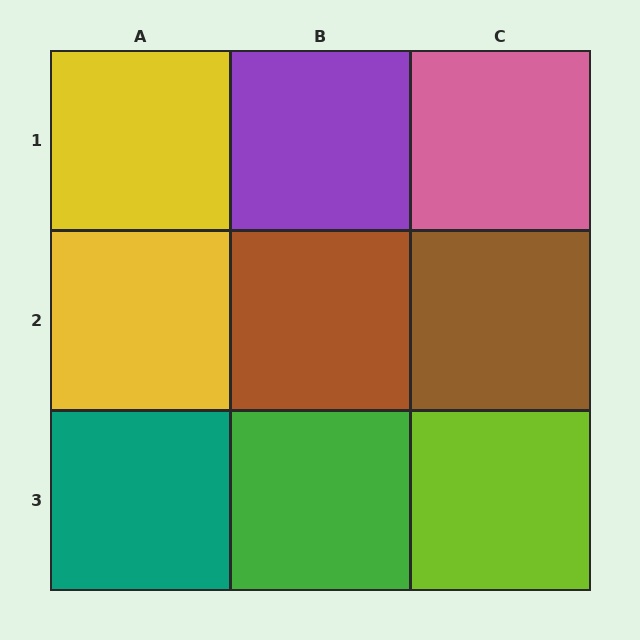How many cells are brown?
2 cells are brown.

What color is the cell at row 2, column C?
Brown.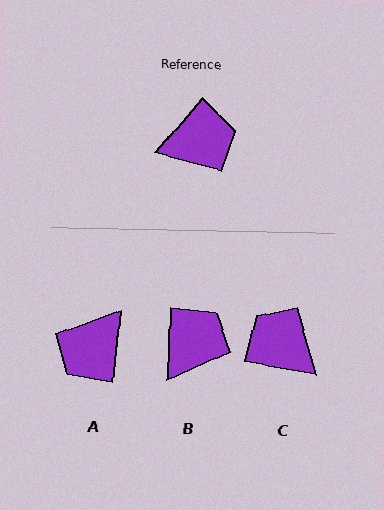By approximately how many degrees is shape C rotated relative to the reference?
Approximately 121 degrees counter-clockwise.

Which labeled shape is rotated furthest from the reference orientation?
A, about 145 degrees away.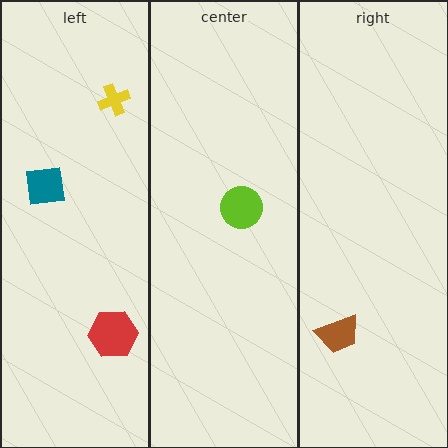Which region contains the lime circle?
The center region.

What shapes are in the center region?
The lime circle.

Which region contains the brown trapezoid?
The right region.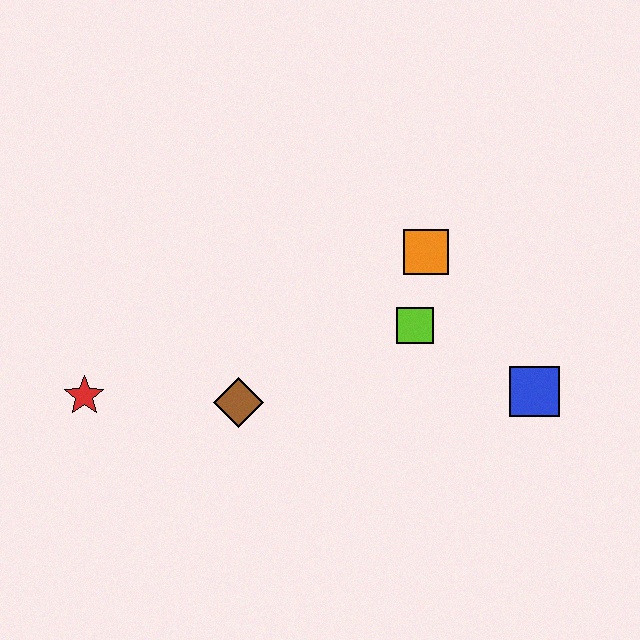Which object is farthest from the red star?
The blue square is farthest from the red star.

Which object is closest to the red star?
The brown diamond is closest to the red star.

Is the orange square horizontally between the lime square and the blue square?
Yes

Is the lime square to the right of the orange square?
No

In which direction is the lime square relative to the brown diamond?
The lime square is to the right of the brown diamond.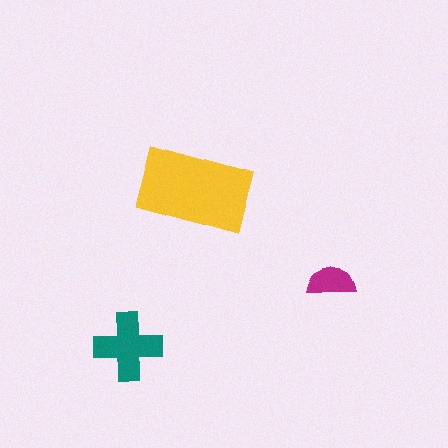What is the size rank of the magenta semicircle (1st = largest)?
3rd.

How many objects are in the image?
There are 3 objects in the image.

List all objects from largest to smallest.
The yellow rectangle, the teal cross, the magenta semicircle.